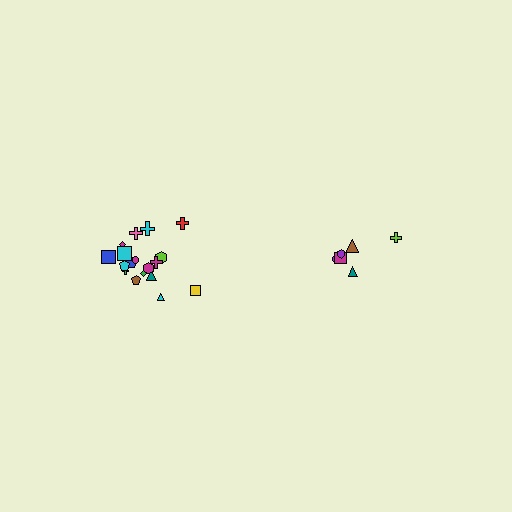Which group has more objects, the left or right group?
The left group.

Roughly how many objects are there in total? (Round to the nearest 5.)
Roughly 25 objects in total.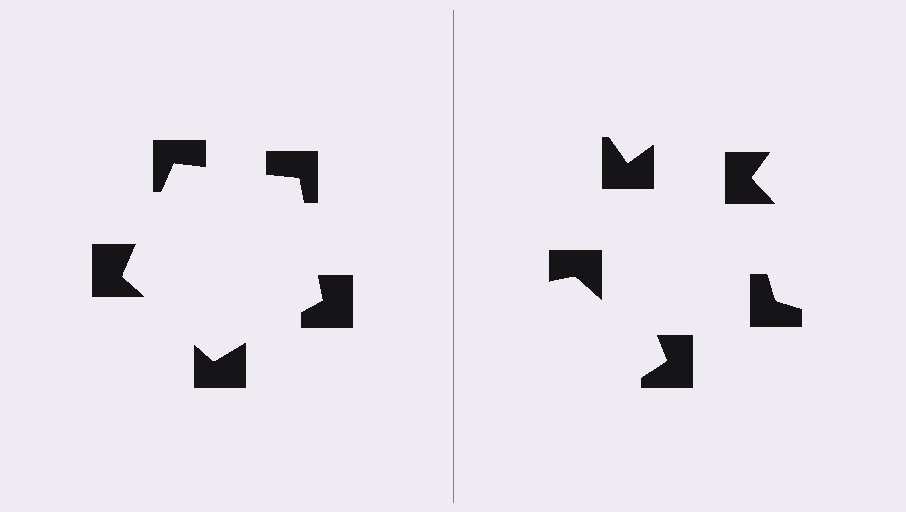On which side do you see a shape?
An illusory pentagon appears on the left side. On the right side the wedge cuts are rotated, so no coherent shape forms.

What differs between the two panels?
The notched squares are positioned identically on both sides; only the wedge orientations differ. On the left they align to a pentagon; on the right they are misaligned.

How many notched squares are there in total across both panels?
10 — 5 on each side.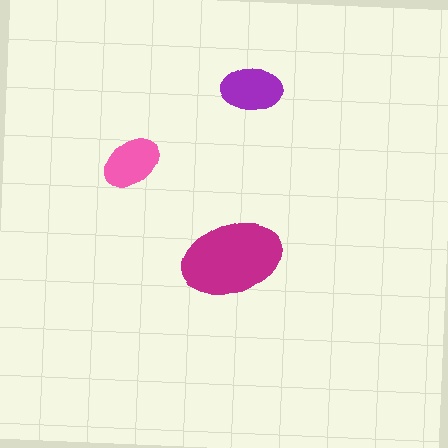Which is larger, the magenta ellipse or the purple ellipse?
The magenta one.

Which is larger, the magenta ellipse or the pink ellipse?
The magenta one.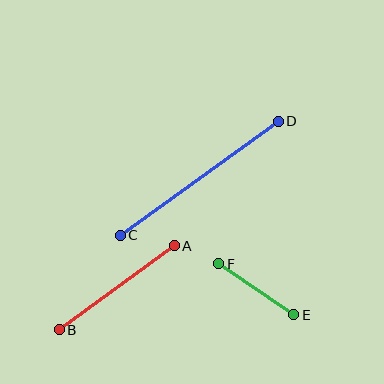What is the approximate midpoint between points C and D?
The midpoint is at approximately (199, 178) pixels.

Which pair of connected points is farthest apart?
Points C and D are farthest apart.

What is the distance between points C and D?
The distance is approximately 195 pixels.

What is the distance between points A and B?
The distance is approximately 143 pixels.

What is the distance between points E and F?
The distance is approximately 91 pixels.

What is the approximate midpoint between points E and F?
The midpoint is at approximately (256, 289) pixels.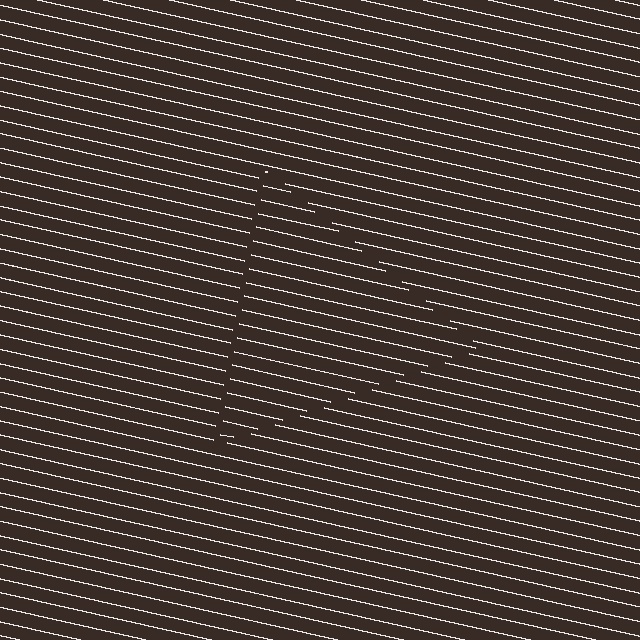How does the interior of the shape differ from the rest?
The interior of the shape contains the same grating, shifted by half a period — the contour is defined by the phase discontinuity where line-ends from the inner and outer gratings abut.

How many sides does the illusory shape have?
3 sides — the line-ends trace a triangle.